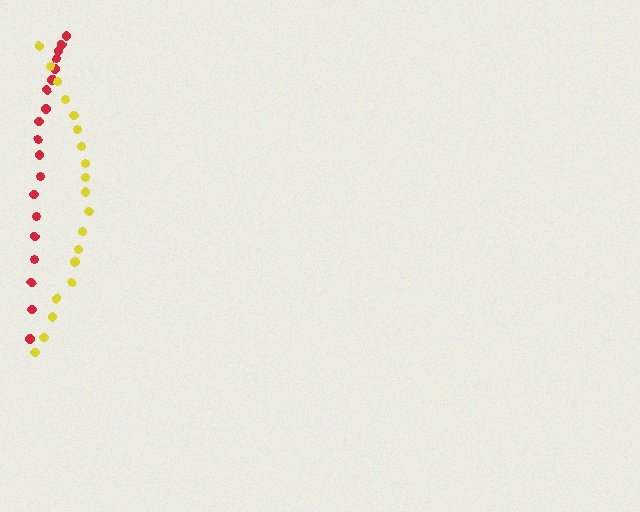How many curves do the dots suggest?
There are 2 distinct paths.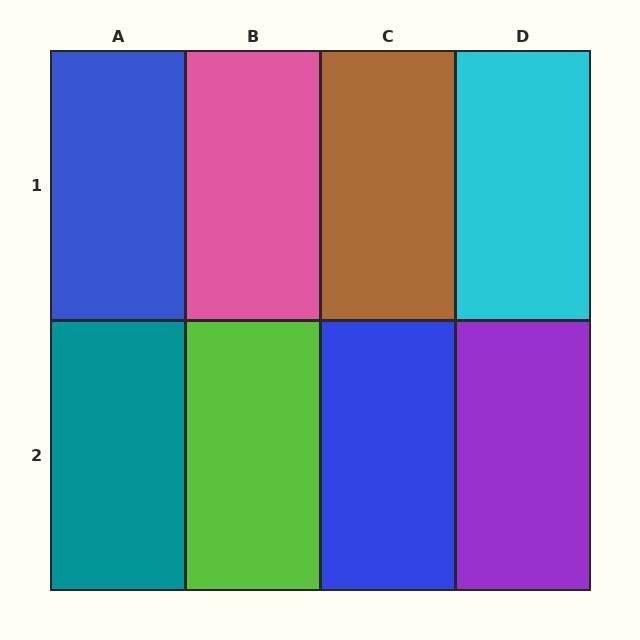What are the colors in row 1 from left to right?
Blue, pink, brown, cyan.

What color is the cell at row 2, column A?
Teal.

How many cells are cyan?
1 cell is cyan.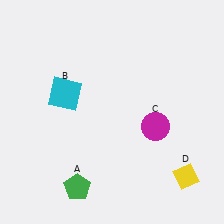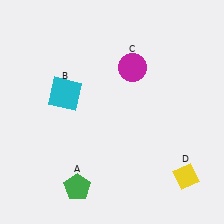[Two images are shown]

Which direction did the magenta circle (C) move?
The magenta circle (C) moved up.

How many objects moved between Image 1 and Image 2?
1 object moved between the two images.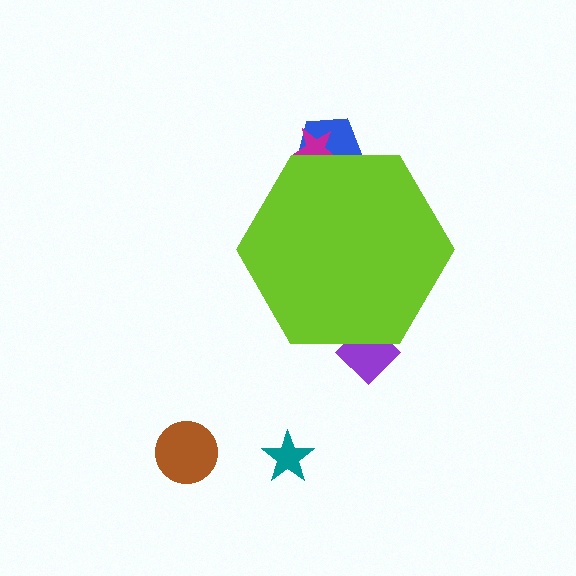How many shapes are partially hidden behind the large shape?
3 shapes are partially hidden.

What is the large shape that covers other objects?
A lime hexagon.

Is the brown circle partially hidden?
No, the brown circle is fully visible.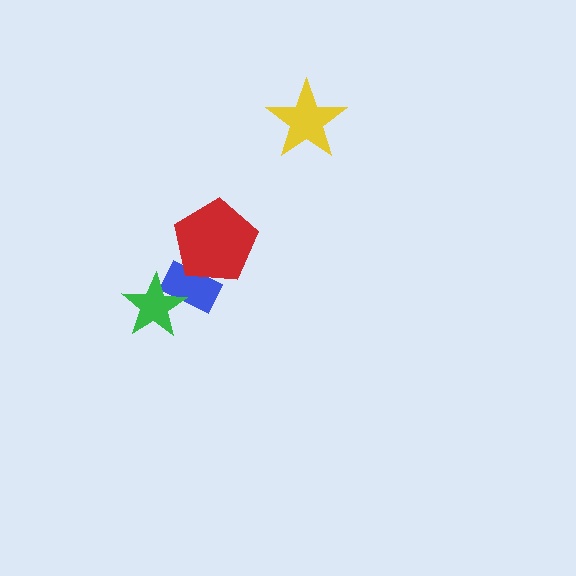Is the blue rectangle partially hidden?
Yes, it is partially covered by another shape.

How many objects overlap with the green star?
1 object overlaps with the green star.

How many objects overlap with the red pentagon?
1 object overlaps with the red pentagon.